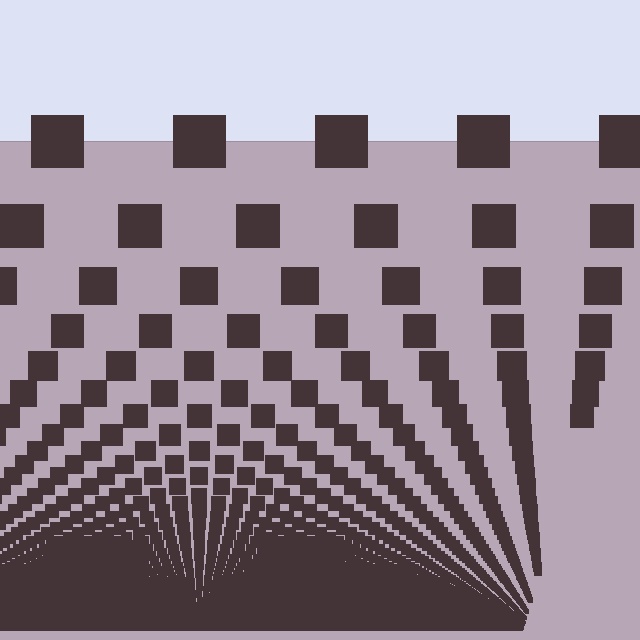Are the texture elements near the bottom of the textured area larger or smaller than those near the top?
Smaller. The gradient is inverted — elements near the bottom are smaller and denser.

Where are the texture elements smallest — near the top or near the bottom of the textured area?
Near the bottom.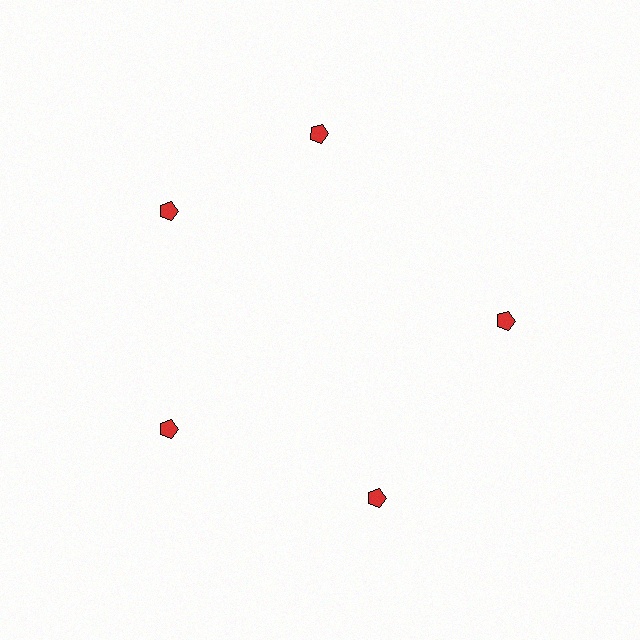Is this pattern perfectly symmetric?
No. The 5 red pentagons are arranged in a ring, but one element near the 1 o'clock position is rotated out of alignment along the ring, breaking the 5-fold rotational symmetry.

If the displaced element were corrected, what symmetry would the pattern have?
It would have 5-fold rotational symmetry — the pattern would map onto itself every 72 degrees.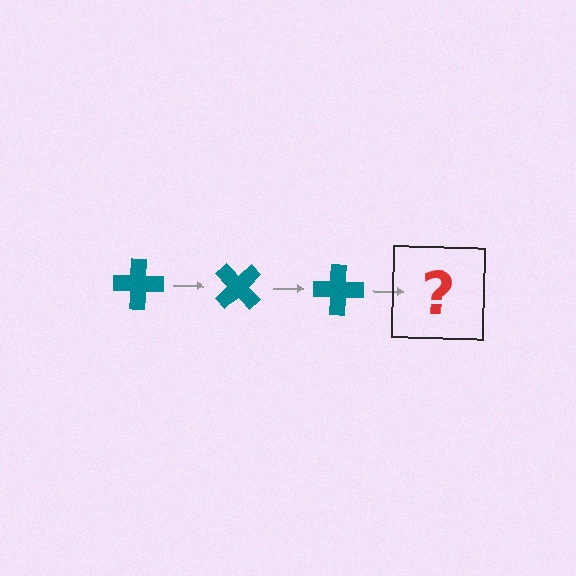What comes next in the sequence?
The next element should be a teal cross rotated 135 degrees.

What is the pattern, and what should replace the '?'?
The pattern is that the cross rotates 45 degrees each step. The '?' should be a teal cross rotated 135 degrees.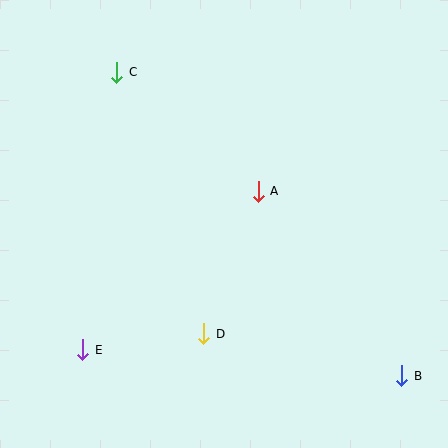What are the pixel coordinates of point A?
Point A is at (258, 191).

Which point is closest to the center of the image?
Point A at (258, 191) is closest to the center.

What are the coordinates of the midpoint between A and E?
The midpoint between A and E is at (171, 270).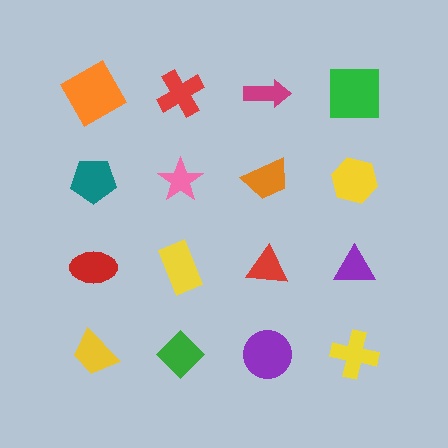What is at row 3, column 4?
A purple triangle.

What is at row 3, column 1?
A red ellipse.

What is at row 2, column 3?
An orange trapezoid.